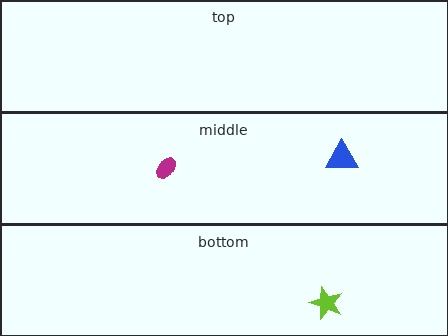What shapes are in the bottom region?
The lime star.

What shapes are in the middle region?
The blue triangle, the magenta ellipse.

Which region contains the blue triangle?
The middle region.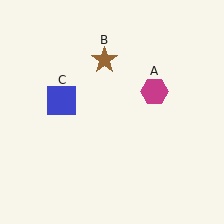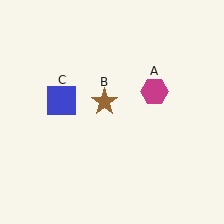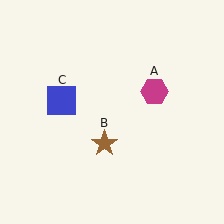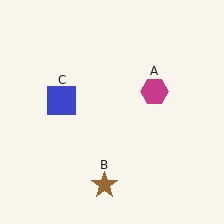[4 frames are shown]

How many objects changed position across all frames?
1 object changed position: brown star (object B).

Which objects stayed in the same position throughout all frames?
Magenta hexagon (object A) and blue square (object C) remained stationary.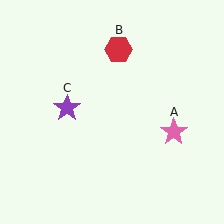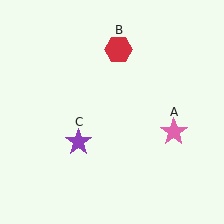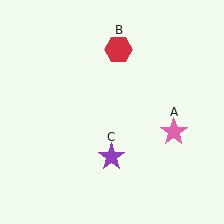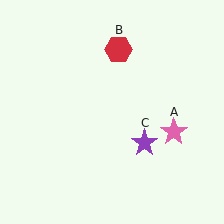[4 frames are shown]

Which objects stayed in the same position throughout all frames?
Pink star (object A) and red hexagon (object B) remained stationary.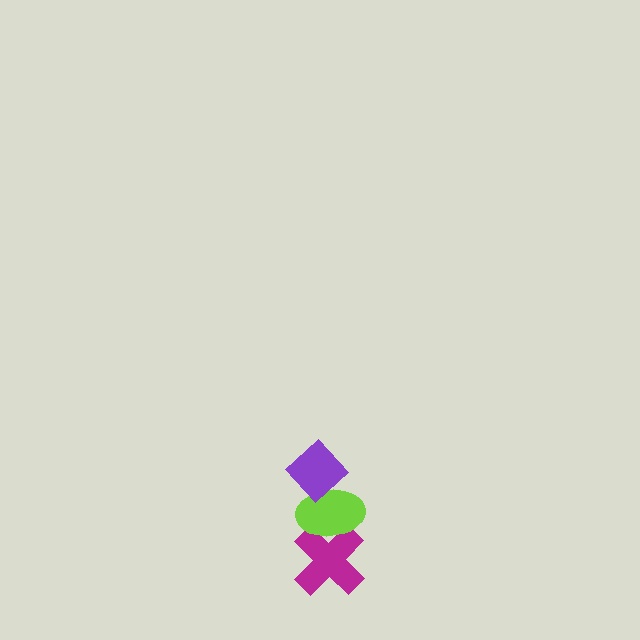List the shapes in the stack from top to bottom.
From top to bottom: the purple diamond, the lime ellipse, the magenta cross.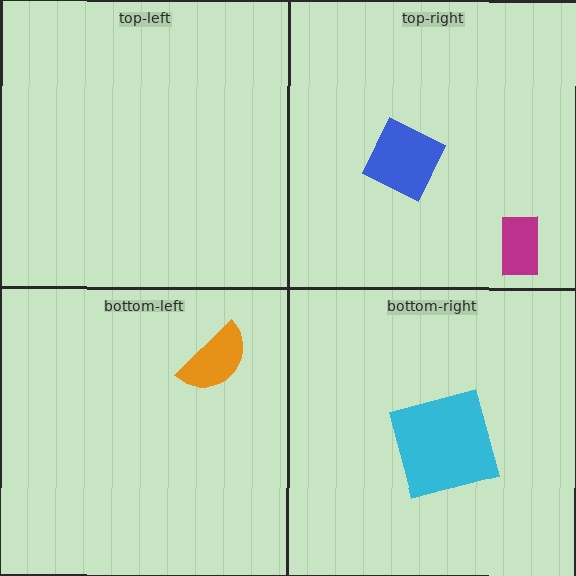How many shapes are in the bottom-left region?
1.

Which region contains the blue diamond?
The top-right region.